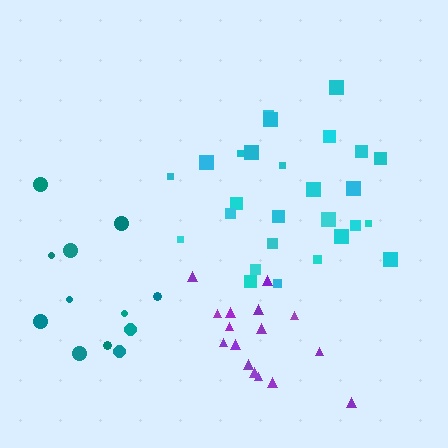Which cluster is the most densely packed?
Purple.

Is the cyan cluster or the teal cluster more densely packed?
Cyan.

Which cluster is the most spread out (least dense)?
Teal.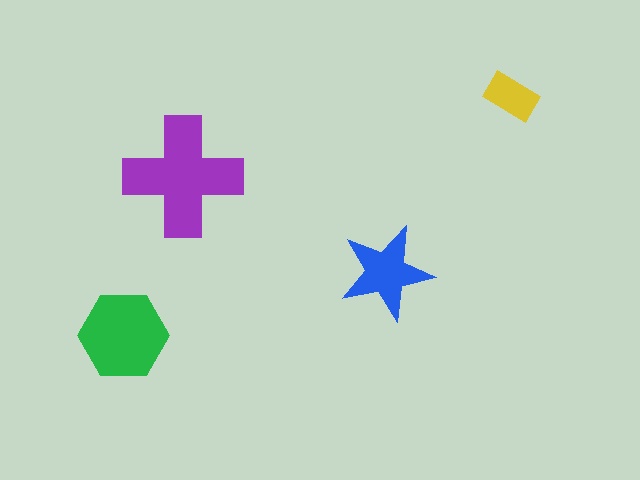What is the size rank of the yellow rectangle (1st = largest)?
4th.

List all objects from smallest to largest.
The yellow rectangle, the blue star, the green hexagon, the purple cross.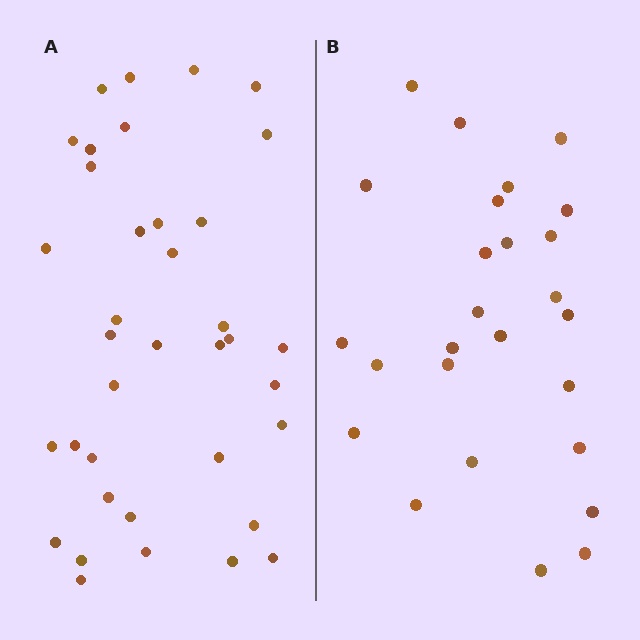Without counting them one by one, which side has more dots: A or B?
Region A (the left region) has more dots.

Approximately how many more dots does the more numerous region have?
Region A has roughly 12 or so more dots than region B.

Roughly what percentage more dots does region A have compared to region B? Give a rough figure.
About 40% more.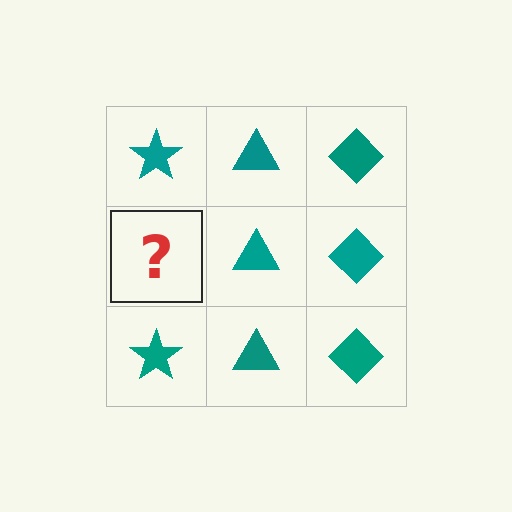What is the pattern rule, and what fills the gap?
The rule is that each column has a consistent shape. The gap should be filled with a teal star.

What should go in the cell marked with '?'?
The missing cell should contain a teal star.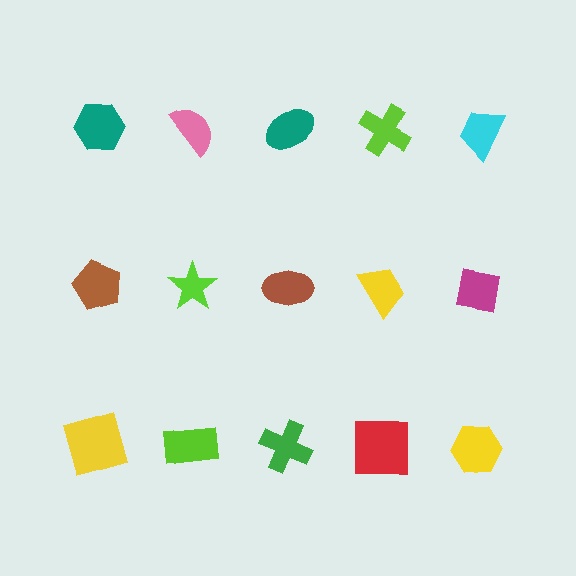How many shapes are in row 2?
5 shapes.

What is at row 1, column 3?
A teal ellipse.